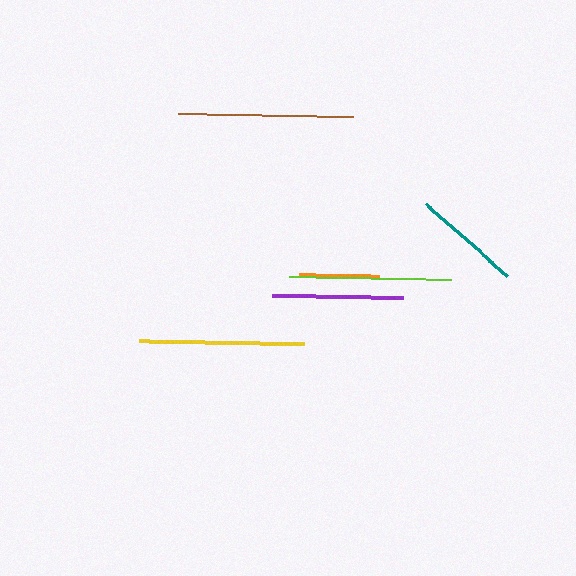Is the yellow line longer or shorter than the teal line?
The yellow line is longer than the teal line.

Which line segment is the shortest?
The orange line is the shortest at approximately 80 pixels.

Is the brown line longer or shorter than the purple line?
The brown line is longer than the purple line.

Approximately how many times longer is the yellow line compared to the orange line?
The yellow line is approximately 2.0 times the length of the orange line.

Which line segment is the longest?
The brown line is the longest at approximately 175 pixels.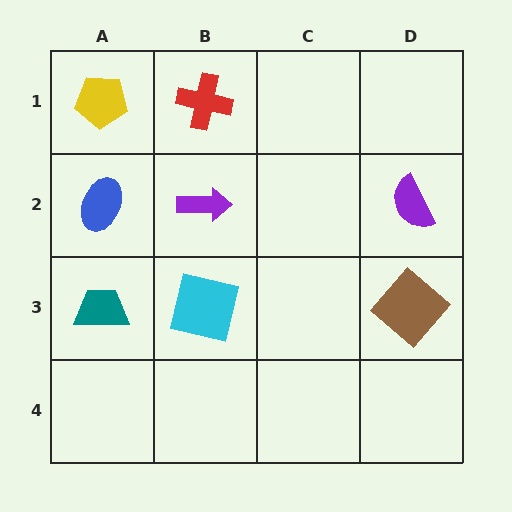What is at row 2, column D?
A purple semicircle.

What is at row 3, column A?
A teal trapezoid.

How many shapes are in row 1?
2 shapes.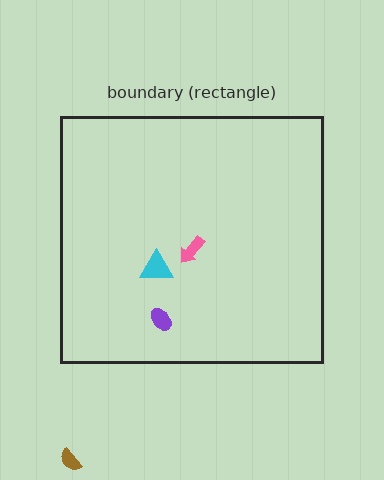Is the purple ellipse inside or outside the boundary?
Inside.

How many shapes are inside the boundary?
3 inside, 1 outside.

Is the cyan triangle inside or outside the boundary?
Inside.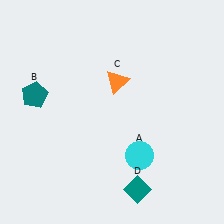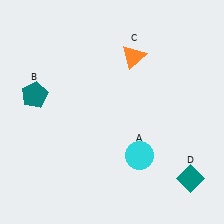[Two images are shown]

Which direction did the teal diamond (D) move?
The teal diamond (D) moved right.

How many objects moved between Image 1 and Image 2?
2 objects moved between the two images.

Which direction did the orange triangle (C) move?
The orange triangle (C) moved up.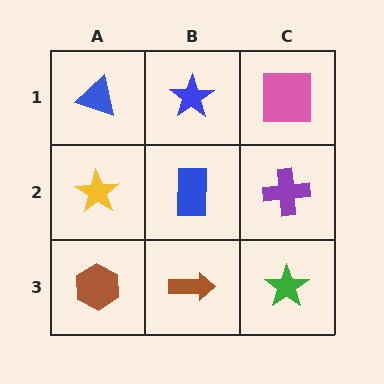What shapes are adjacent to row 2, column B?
A blue star (row 1, column B), a brown arrow (row 3, column B), a yellow star (row 2, column A), a purple cross (row 2, column C).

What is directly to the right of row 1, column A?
A blue star.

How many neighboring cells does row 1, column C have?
2.